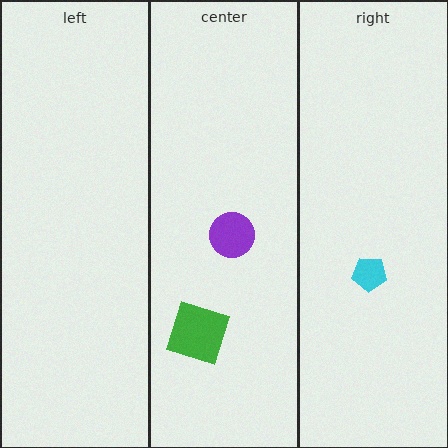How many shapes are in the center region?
2.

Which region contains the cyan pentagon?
The right region.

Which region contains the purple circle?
The center region.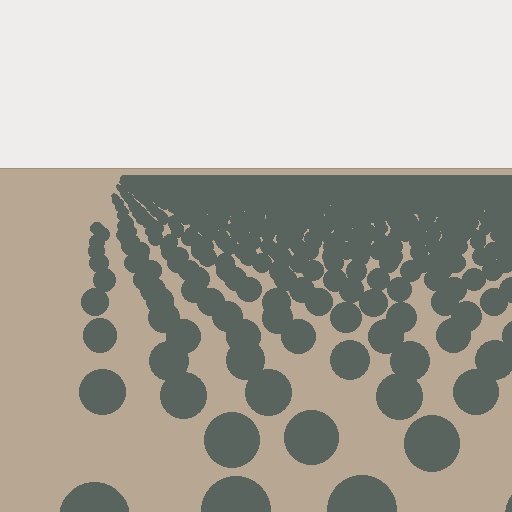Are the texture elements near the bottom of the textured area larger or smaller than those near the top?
Larger. Near the bottom, elements are closer to the viewer and appear at a bigger on-screen size.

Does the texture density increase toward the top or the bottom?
Density increases toward the top.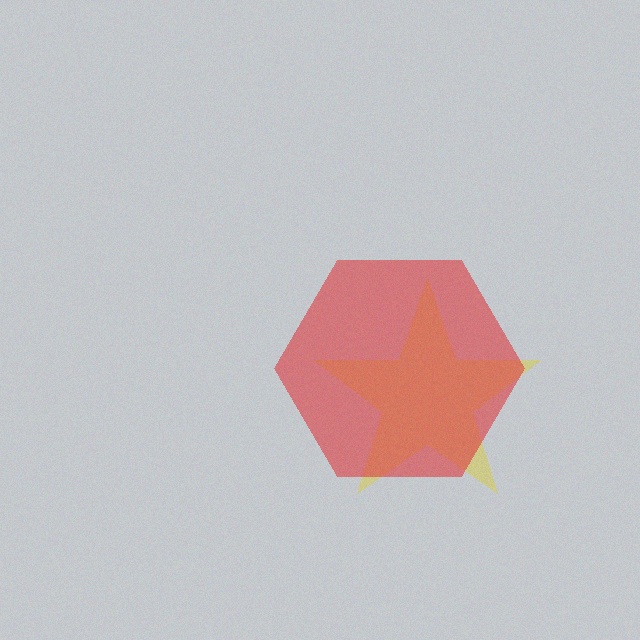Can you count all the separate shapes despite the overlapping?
Yes, there are 2 separate shapes.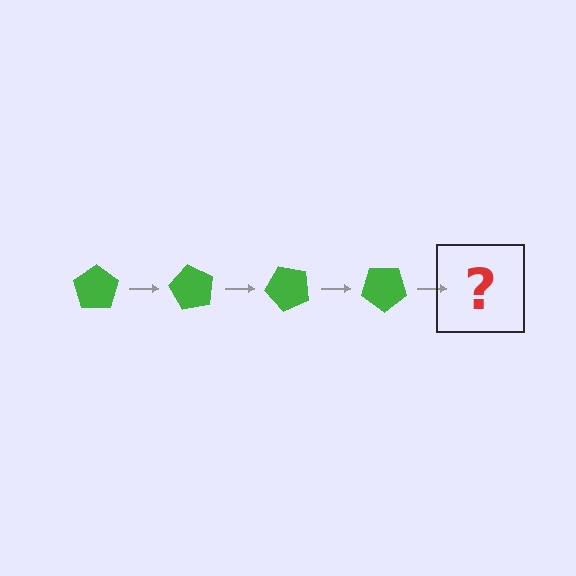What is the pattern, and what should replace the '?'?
The pattern is that the pentagon rotates 60 degrees each step. The '?' should be a green pentagon rotated 240 degrees.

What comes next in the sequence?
The next element should be a green pentagon rotated 240 degrees.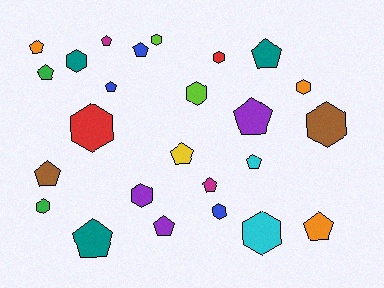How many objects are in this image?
There are 25 objects.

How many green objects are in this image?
There are 2 green objects.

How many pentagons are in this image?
There are 14 pentagons.